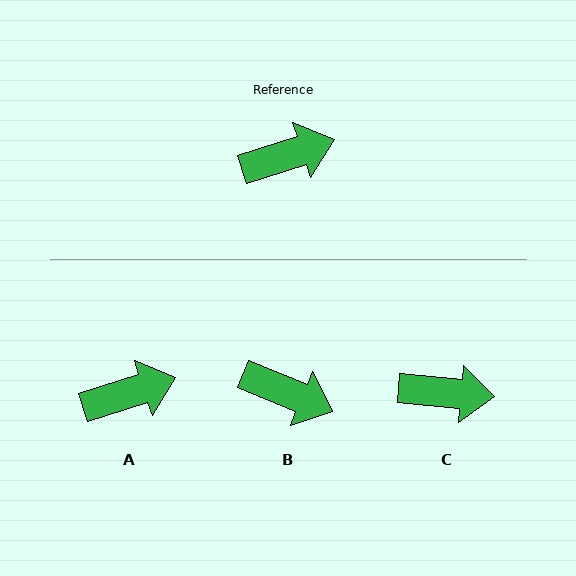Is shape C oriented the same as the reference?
No, it is off by about 23 degrees.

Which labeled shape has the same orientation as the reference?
A.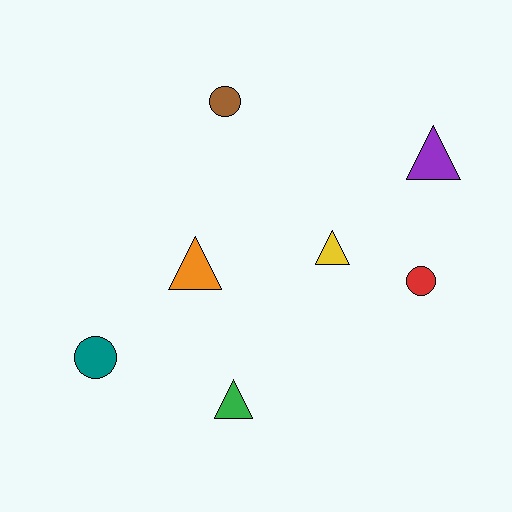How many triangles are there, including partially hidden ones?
There are 4 triangles.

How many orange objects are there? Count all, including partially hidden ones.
There is 1 orange object.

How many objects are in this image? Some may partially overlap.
There are 7 objects.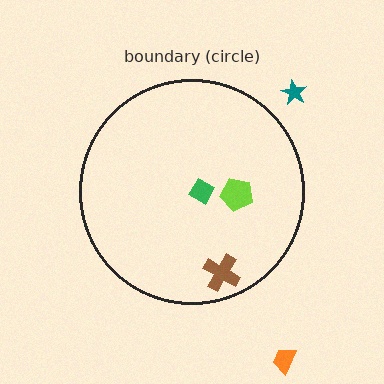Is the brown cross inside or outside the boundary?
Inside.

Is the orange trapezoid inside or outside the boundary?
Outside.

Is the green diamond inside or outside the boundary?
Inside.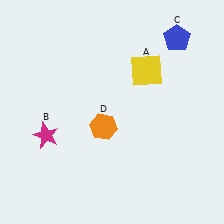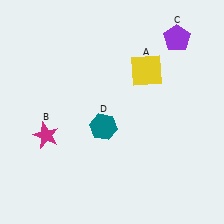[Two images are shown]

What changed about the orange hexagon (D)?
In Image 1, D is orange. In Image 2, it changed to teal.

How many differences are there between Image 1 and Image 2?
There are 2 differences between the two images.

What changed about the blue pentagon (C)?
In Image 1, C is blue. In Image 2, it changed to purple.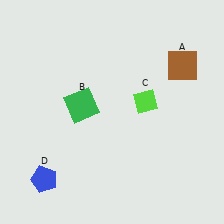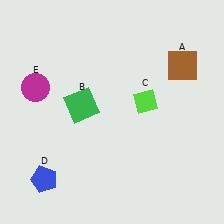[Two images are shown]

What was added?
A magenta circle (E) was added in Image 2.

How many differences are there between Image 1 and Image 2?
There is 1 difference between the two images.